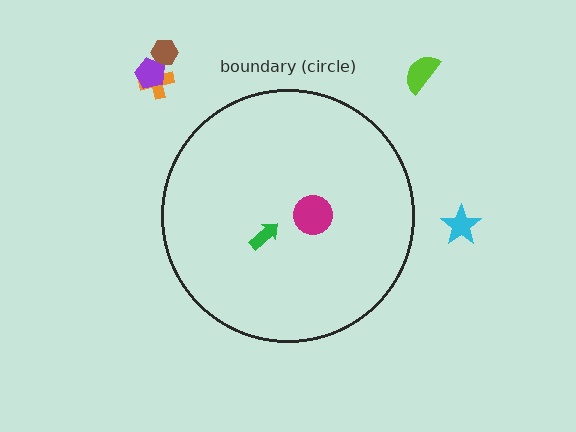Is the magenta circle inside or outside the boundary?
Inside.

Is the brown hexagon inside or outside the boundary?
Outside.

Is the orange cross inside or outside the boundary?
Outside.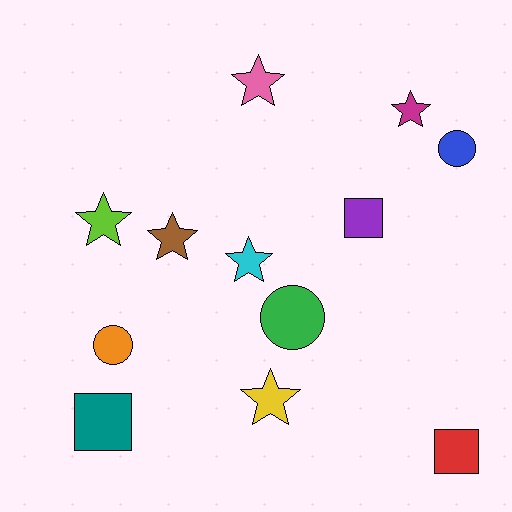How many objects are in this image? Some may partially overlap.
There are 12 objects.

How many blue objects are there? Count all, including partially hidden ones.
There is 1 blue object.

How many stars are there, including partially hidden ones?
There are 6 stars.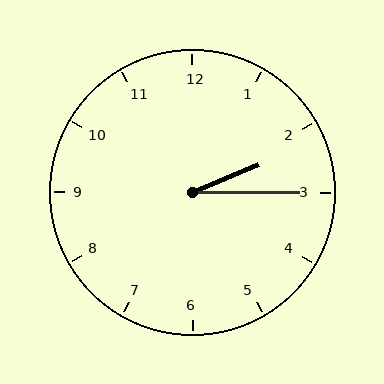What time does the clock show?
2:15.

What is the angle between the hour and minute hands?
Approximately 22 degrees.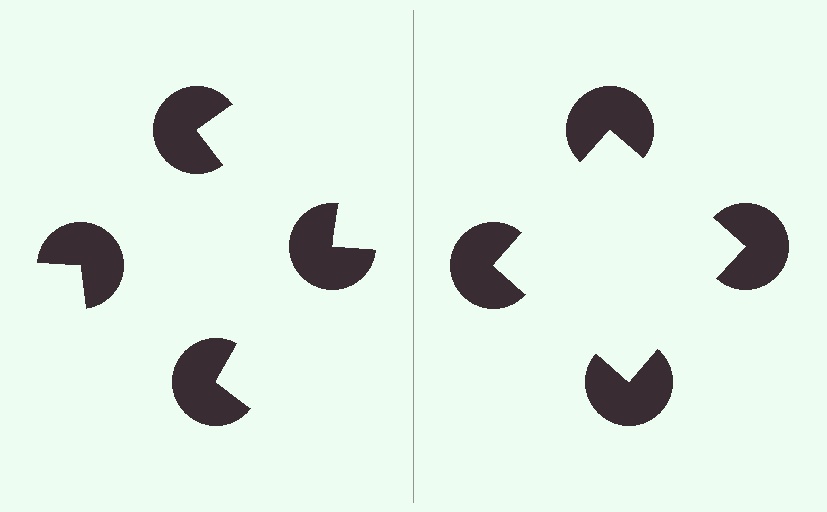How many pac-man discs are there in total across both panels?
8 — 4 on each side.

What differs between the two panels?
The pac-man discs are positioned identically on both sides; only the wedge orientations differ. On the right they align to a square; on the left they are misaligned.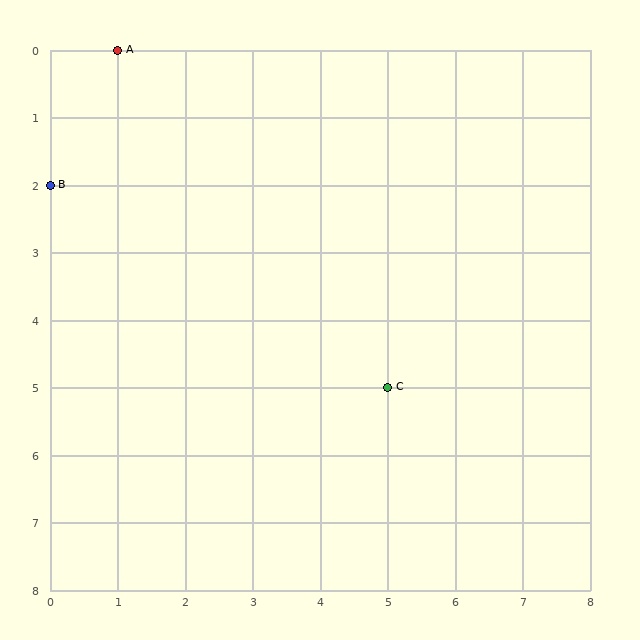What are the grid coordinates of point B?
Point B is at grid coordinates (0, 2).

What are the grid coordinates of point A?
Point A is at grid coordinates (1, 0).